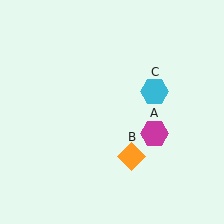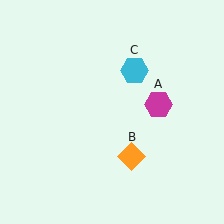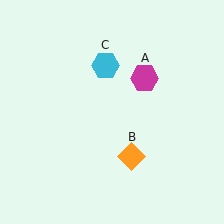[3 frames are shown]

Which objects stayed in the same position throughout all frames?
Orange diamond (object B) remained stationary.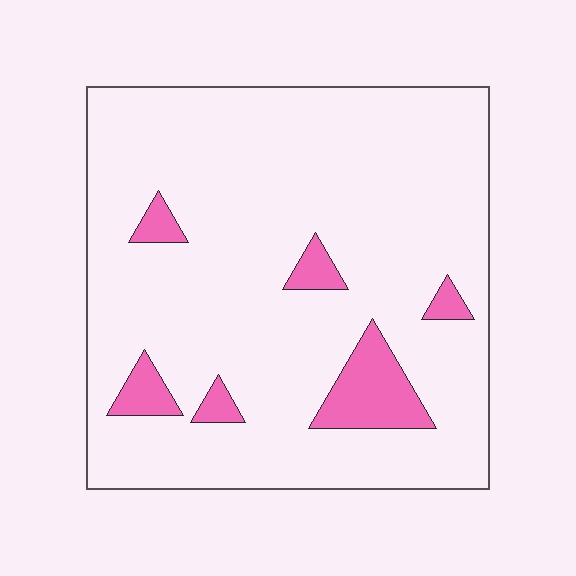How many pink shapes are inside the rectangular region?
6.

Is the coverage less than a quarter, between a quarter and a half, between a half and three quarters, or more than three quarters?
Less than a quarter.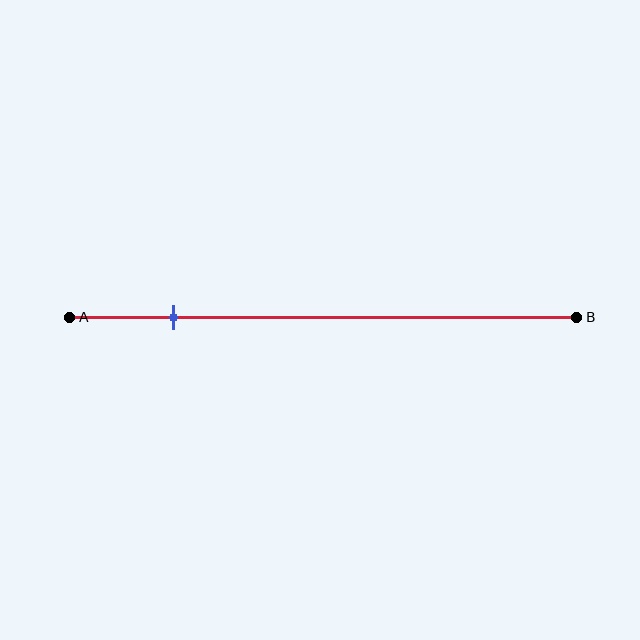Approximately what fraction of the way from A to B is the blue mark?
The blue mark is approximately 20% of the way from A to B.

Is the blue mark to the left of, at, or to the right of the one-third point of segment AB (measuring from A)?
The blue mark is to the left of the one-third point of segment AB.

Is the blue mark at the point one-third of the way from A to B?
No, the mark is at about 20% from A, not at the 33% one-third point.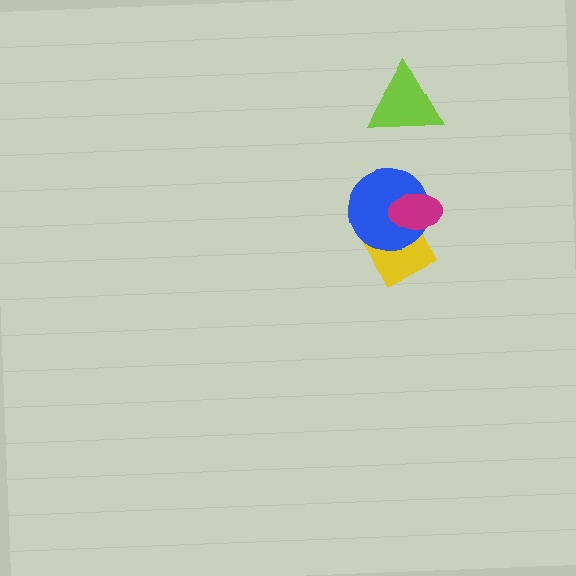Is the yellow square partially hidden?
Yes, it is partially covered by another shape.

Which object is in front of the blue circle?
The magenta ellipse is in front of the blue circle.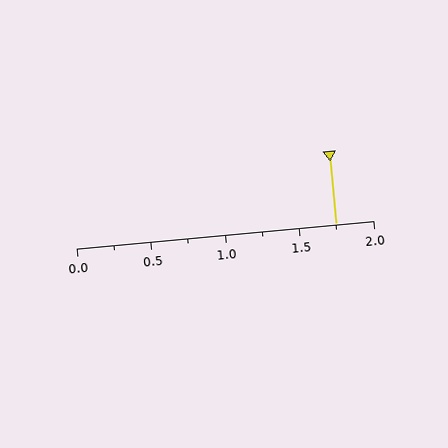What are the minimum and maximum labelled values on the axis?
The axis runs from 0.0 to 2.0.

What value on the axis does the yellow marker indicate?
The marker indicates approximately 1.75.